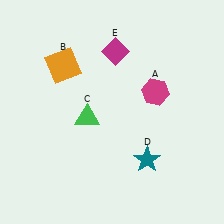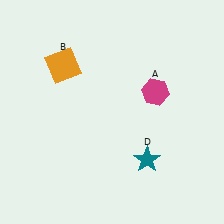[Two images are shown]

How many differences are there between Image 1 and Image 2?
There are 2 differences between the two images.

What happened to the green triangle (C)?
The green triangle (C) was removed in Image 2. It was in the bottom-left area of Image 1.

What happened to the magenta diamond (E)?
The magenta diamond (E) was removed in Image 2. It was in the top-right area of Image 1.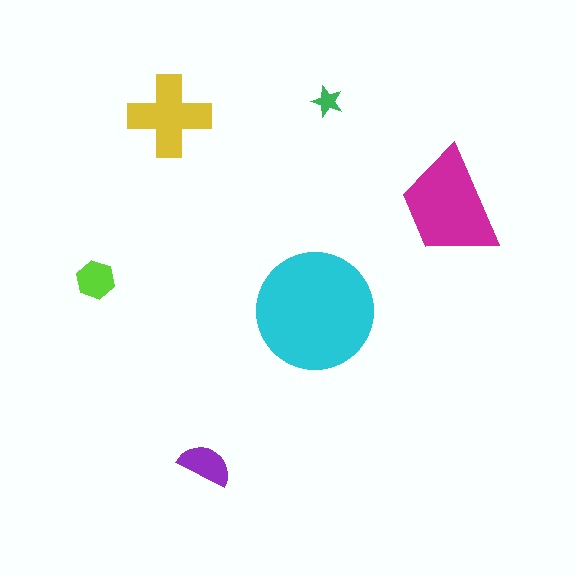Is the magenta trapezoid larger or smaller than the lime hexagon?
Larger.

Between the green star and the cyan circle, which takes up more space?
The cyan circle.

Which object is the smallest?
The green star.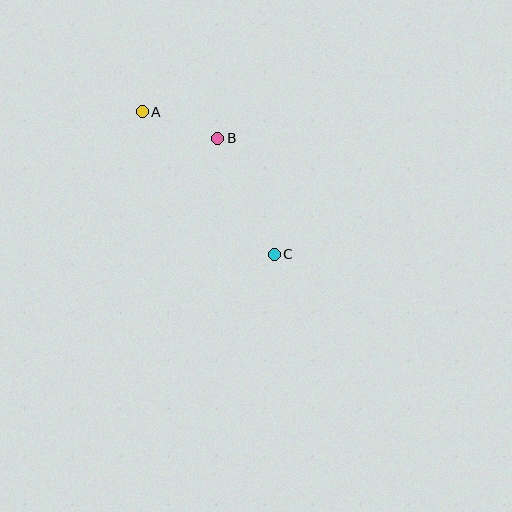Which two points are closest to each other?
Points A and B are closest to each other.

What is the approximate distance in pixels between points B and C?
The distance between B and C is approximately 129 pixels.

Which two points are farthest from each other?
Points A and C are farthest from each other.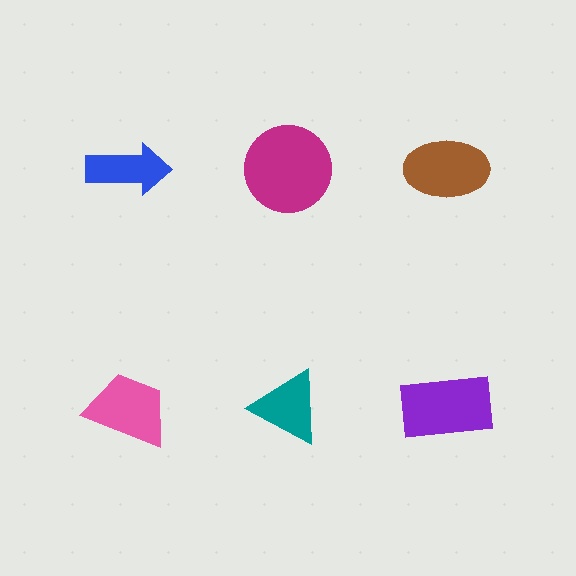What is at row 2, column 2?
A teal triangle.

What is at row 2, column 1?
A pink trapezoid.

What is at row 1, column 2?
A magenta circle.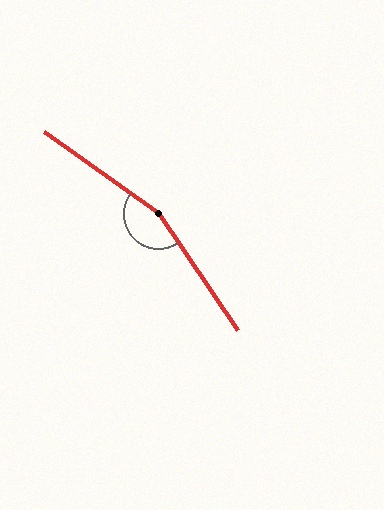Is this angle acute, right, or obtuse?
It is obtuse.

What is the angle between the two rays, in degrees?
Approximately 159 degrees.